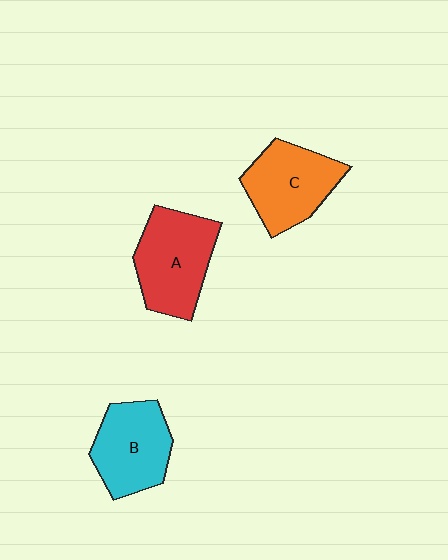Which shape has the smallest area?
Shape B (cyan).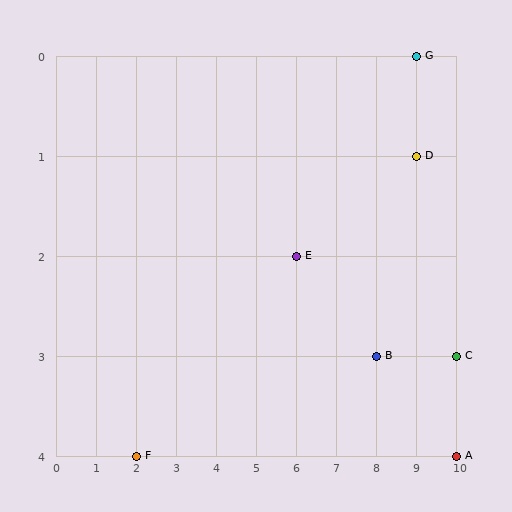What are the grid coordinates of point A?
Point A is at grid coordinates (10, 4).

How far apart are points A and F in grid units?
Points A and F are 8 columns apart.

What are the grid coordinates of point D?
Point D is at grid coordinates (9, 1).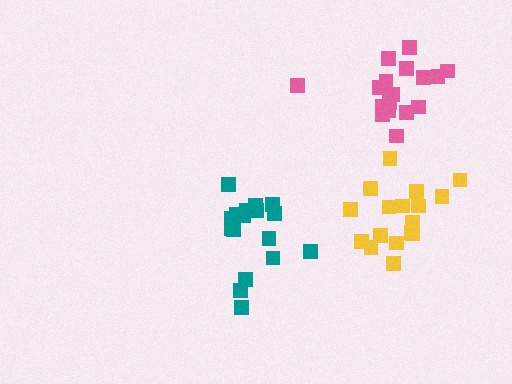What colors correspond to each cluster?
The clusters are colored: yellow, teal, pink.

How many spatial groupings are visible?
There are 3 spatial groupings.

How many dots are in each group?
Group 1: 17 dots, Group 2: 17 dots, Group 3: 17 dots (51 total).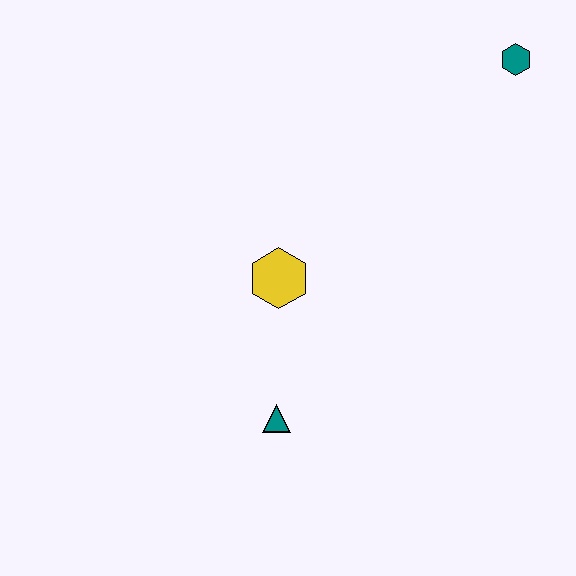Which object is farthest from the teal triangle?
The teal hexagon is farthest from the teal triangle.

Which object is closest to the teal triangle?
The yellow hexagon is closest to the teal triangle.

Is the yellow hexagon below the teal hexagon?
Yes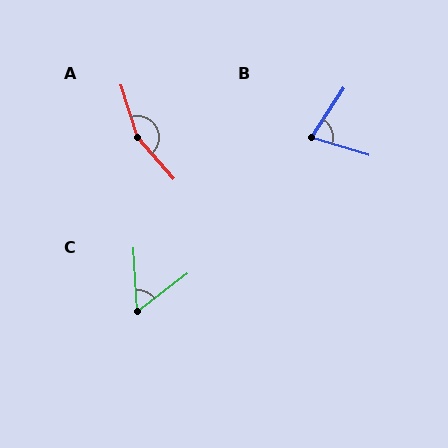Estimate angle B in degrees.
Approximately 74 degrees.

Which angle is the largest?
A, at approximately 156 degrees.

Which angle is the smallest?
C, at approximately 56 degrees.